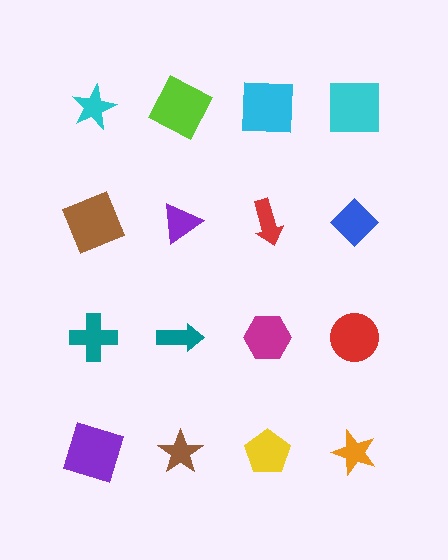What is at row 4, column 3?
A yellow pentagon.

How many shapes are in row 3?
4 shapes.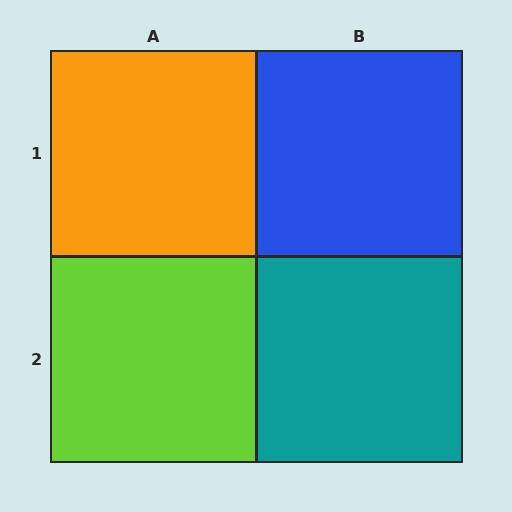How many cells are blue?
1 cell is blue.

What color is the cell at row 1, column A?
Orange.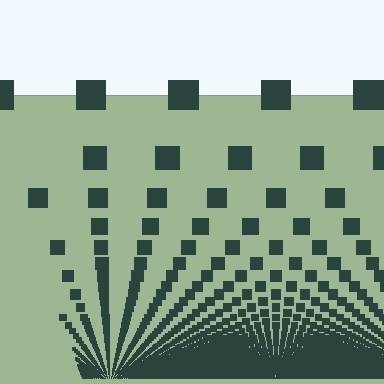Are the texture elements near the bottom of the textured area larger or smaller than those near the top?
Smaller. The gradient is inverted — elements near the bottom are smaller and denser.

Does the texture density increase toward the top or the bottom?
Density increases toward the bottom.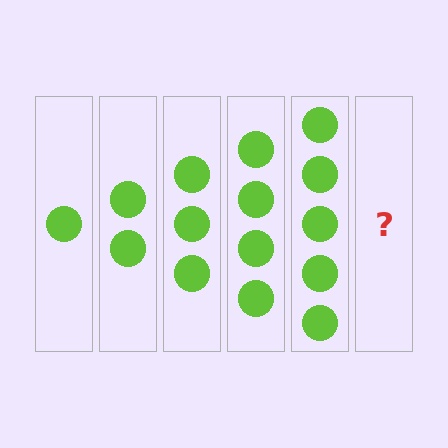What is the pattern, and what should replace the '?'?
The pattern is that each step adds one more circle. The '?' should be 6 circles.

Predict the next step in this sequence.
The next step is 6 circles.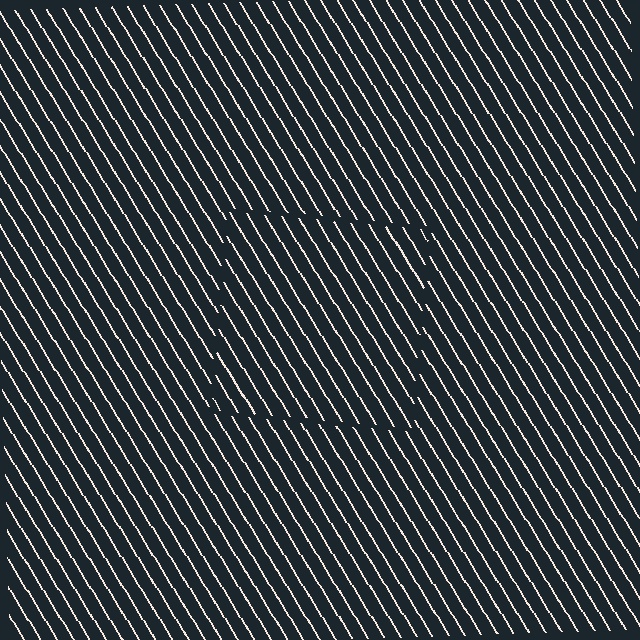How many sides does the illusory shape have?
4 sides — the line-ends trace a square.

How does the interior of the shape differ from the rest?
The interior of the shape contains the same grating, shifted by half a period — the contour is defined by the phase discontinuity where line-ends from the inner and outer gratings abut.